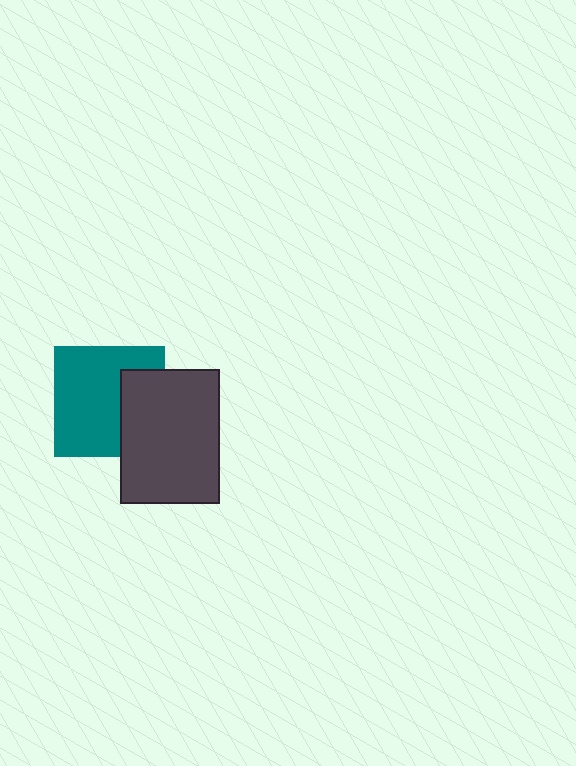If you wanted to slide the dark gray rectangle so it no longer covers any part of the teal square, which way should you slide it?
Slide it right — that is the most direct way to separate the two shapes.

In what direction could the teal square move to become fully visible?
The teal square could move left. That would shift it out from behind the dark gray rectangle entirely.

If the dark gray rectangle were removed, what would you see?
You would see the complete teal square.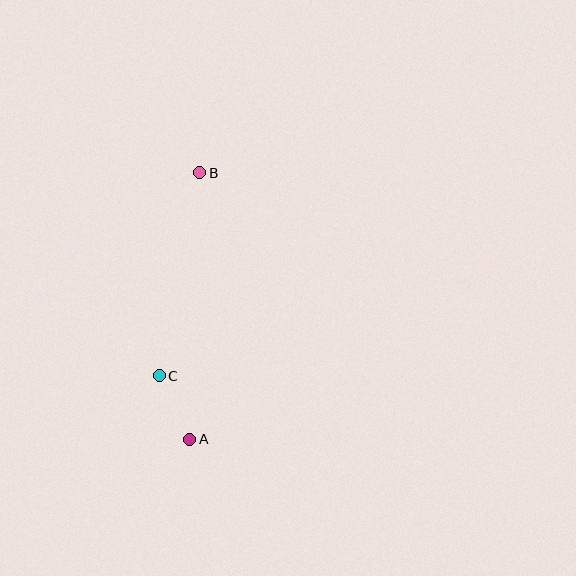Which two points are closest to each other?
Points A and C are closest to each other.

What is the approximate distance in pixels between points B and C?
The distance between B and C is approximately 207 pixels.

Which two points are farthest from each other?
Points A and B are farthest from each other.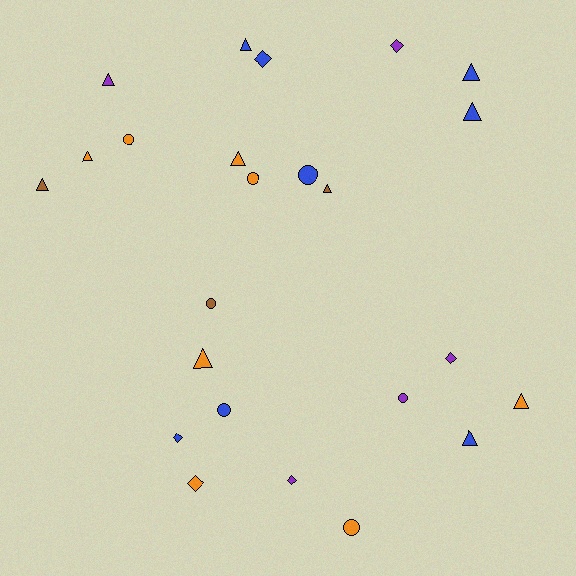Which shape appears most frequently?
Triangle, with 11 objects.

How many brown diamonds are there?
There are no brown diamonds.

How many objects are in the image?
There are 24 objects.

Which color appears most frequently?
Blue, with 8 objects.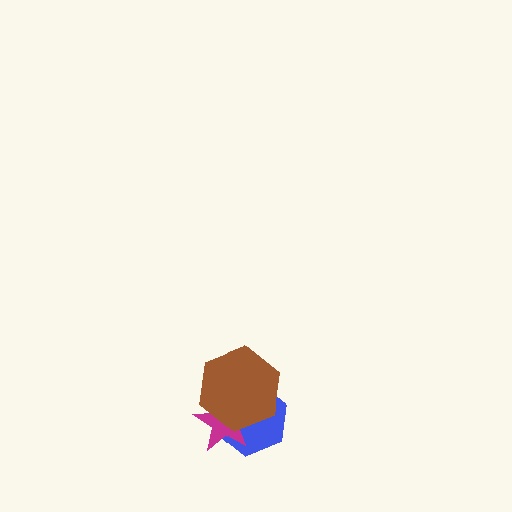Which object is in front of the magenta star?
The brown hexagon is in front of the magenta star.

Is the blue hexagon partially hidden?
Yes, it is partially covered by another shape.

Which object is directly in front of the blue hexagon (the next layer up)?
The magenta star is directly in front of the blue hexagon.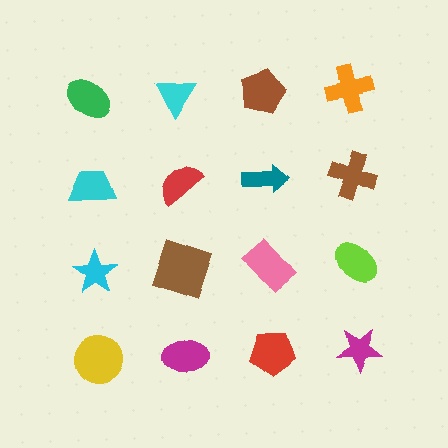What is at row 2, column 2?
A red semicircle.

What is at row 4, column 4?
A magenta star.